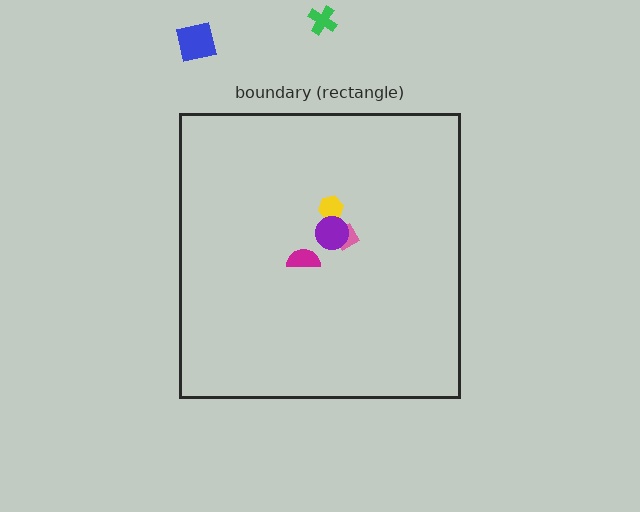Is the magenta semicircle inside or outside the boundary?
Inside.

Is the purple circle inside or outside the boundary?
Inside.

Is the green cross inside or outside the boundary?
Outside.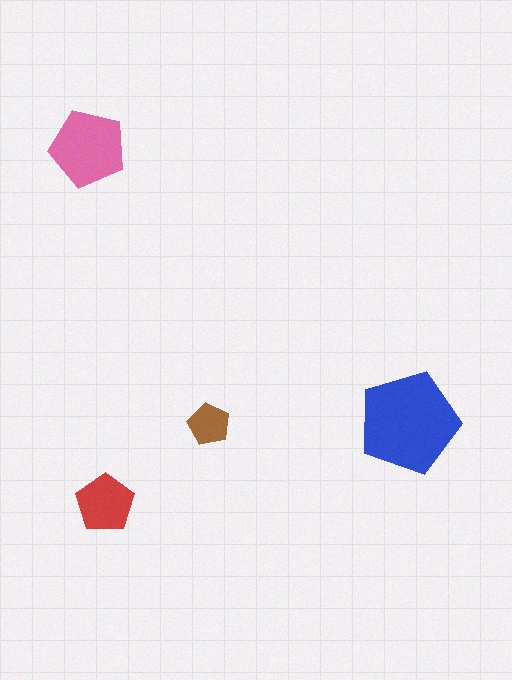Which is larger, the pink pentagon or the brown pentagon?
The pink one.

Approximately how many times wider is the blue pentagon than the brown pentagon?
About 2.5 times wider.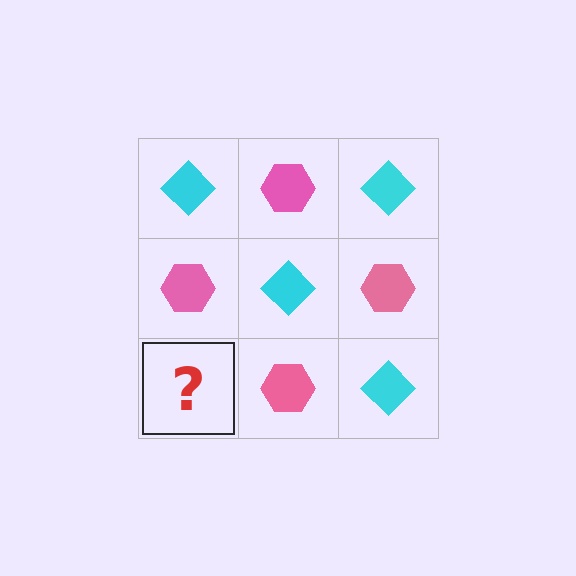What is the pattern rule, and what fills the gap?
The rule is that it alternates cyan diamond and pink hexagon in a checkerboard pattern. The gap should be filled with a cyan diamond.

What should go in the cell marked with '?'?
The missing cell should contain a cyan diamond.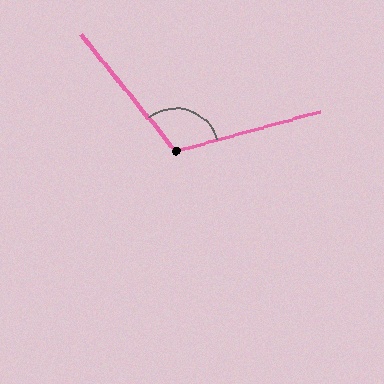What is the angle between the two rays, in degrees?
Approximately 114 degrees.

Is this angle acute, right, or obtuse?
It is obtuse.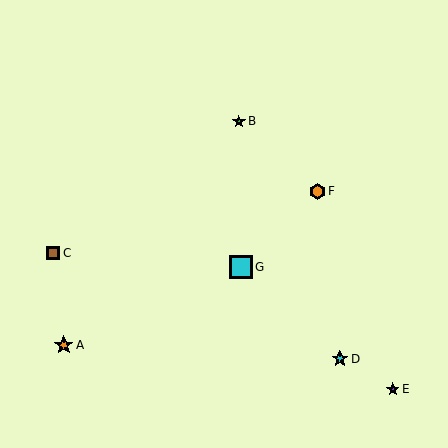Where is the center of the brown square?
The center of the brown square is at (53, 253).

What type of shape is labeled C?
Shape C is a brown square.